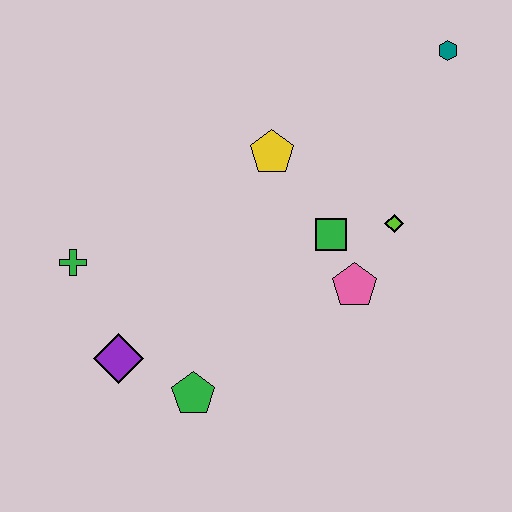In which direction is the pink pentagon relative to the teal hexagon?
The pink pentagon is below the teal hexagon.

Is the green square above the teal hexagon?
No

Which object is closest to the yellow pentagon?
The green square is closest to the yellow pentagon.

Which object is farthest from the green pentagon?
The teal hexagon is farthest from the green pentagon.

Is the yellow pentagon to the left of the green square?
Yes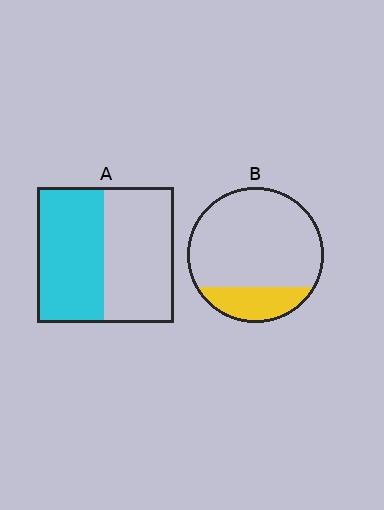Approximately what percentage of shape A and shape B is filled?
A is approximately 50% and B is approximately 20%.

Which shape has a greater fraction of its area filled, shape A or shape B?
Shape A.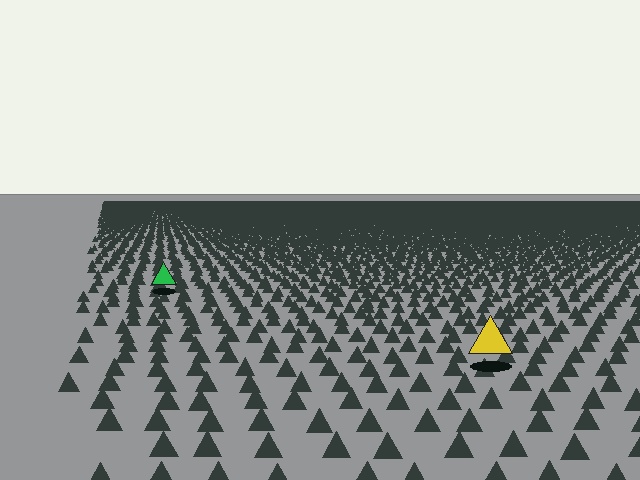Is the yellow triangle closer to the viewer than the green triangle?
Yes. The yellow triangle is closer — you can tell from the texture gradient: the ground texture is coarser near it.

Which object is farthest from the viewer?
The green triangle is farthest from the viewer. It appears smaller and the ground texture around it is denser.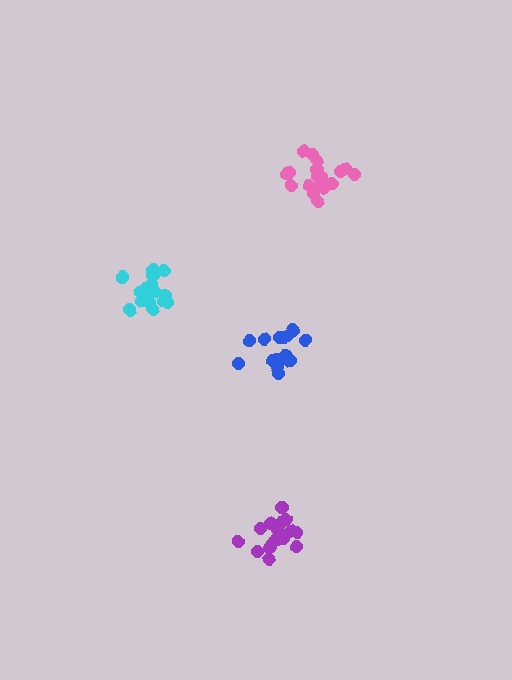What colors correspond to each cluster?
The clusters are colored: cyan, pink, blue, purple.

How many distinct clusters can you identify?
There are 4 distinct clusters.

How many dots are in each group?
Group 1: 17 dots, Group 2: 18 dots, Group 3: 14 dots, Group 4: 18 dots (67 total).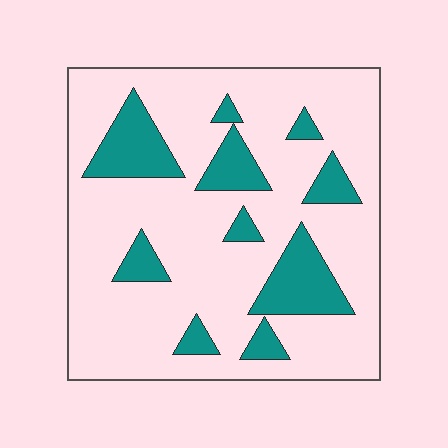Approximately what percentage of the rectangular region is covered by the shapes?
Approximately 20%.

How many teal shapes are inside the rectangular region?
10.